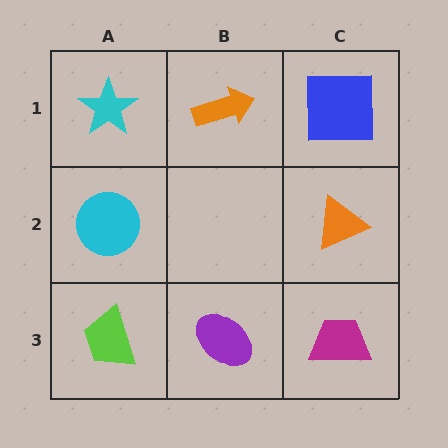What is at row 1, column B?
An orange arrow.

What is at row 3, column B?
A purple ellipse.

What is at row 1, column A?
A cyan star.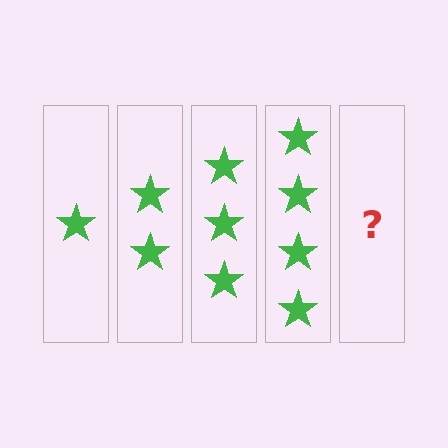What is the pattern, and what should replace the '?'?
The pattern is that each step adds one more star. The '?' should be 5 stars.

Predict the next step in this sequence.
The next step is 5 stars.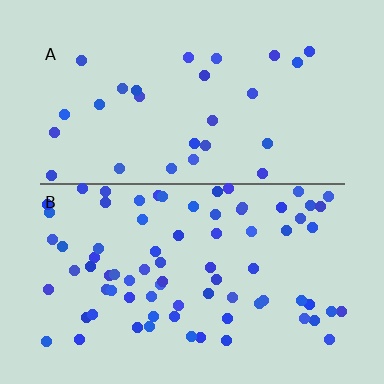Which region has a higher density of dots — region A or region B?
B (the bottom).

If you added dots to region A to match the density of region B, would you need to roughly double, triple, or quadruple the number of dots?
Approximately triple.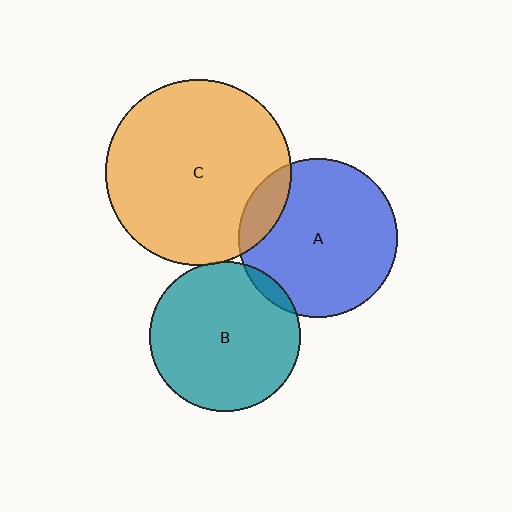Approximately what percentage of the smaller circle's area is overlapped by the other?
Approximately 5%.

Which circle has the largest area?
Circle C (orange).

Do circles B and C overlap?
Yes.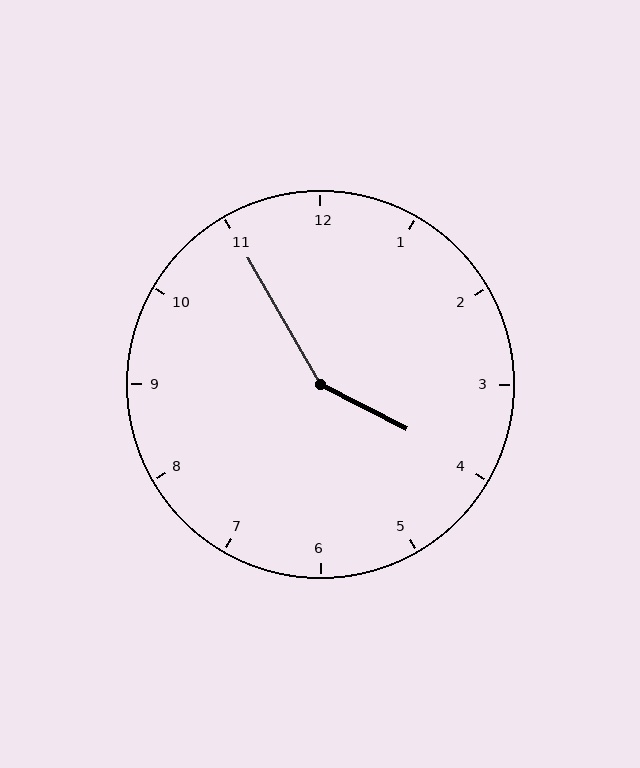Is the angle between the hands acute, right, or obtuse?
It is obtuse.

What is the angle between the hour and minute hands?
Approximately 148 degrees.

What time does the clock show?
3:55.